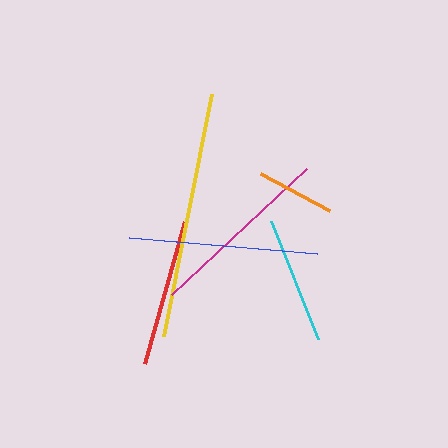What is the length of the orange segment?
The orange segment is approximately 78 pixels long.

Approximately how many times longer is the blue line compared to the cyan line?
The blue line is approximately 1.5 times the length of the cyan line.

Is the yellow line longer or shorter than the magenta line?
The yellow line is longer than the magenta line.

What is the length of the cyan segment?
The cyan segment is approximately 127 pixels long.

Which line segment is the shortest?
The orange line is the shortest at approximately 78 pixels.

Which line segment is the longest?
The yellow line is the longest at approximately 247 pixels.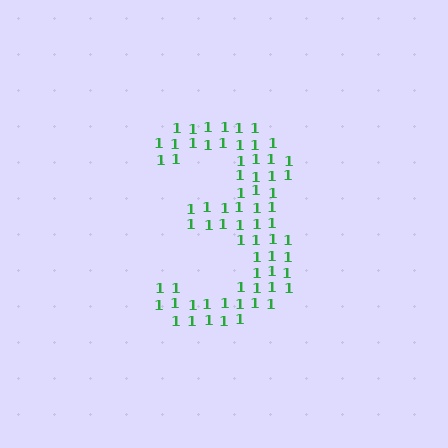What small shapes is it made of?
It is made of small digit 1's.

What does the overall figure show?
The overall figure shows the digit 3.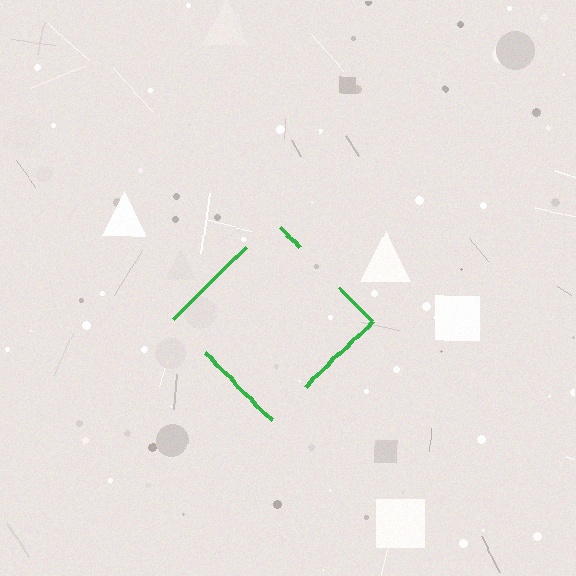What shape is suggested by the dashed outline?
The dashed outline suggests a diamond.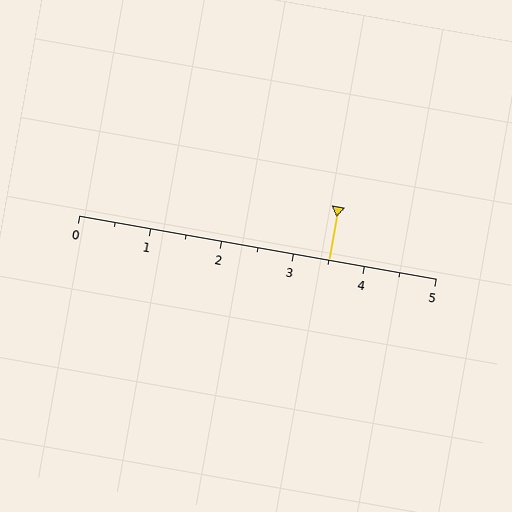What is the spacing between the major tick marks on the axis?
The major ticks are spaced 1 apart.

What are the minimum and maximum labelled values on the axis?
The axis runs from 0 to 5.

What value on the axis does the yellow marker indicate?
The marker indicates approximately 3.5.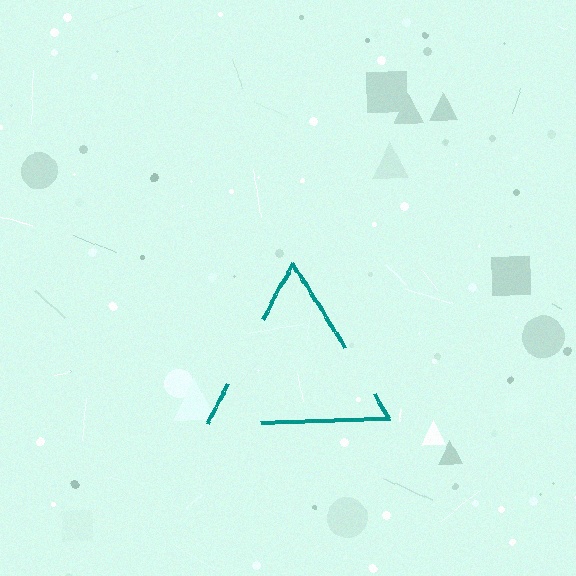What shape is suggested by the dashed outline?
The dashed outline suggests a triangle.